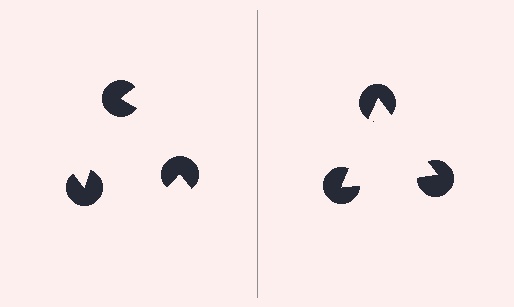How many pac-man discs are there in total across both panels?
6 — 3 on each side.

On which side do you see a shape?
An illusory triangle appears on the right side. On the left side the wedge cuts are rotated, so no coherent shape forms.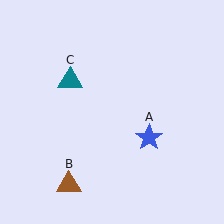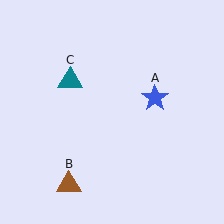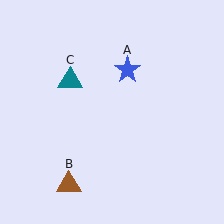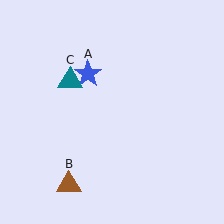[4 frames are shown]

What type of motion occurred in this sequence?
The blue star (object A) rotated counterclockwise around the center of the scene.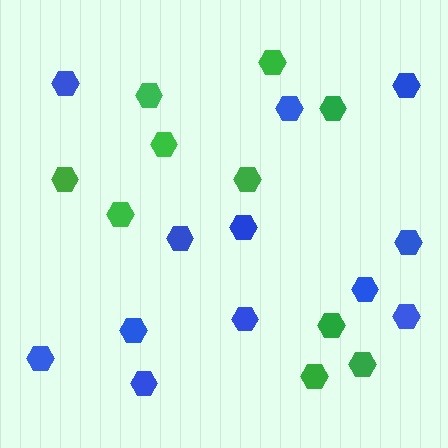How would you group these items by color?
There are 2 groups: one group of blue hexagons (12) and one group of green hexagons (10).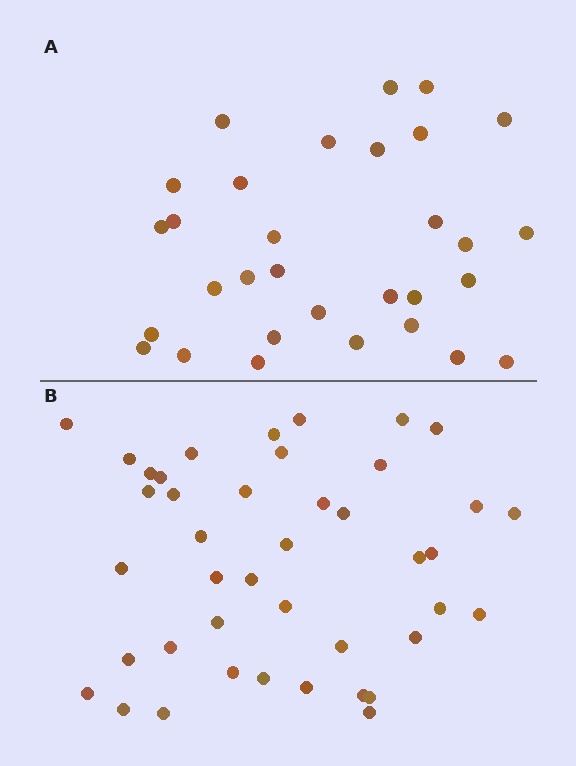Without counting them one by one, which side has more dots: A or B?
Region B (the bottom region) has more dots.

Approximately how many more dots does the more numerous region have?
Region B has roughly 12 or so more dots than region A.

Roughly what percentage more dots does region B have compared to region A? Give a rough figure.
About 35% more.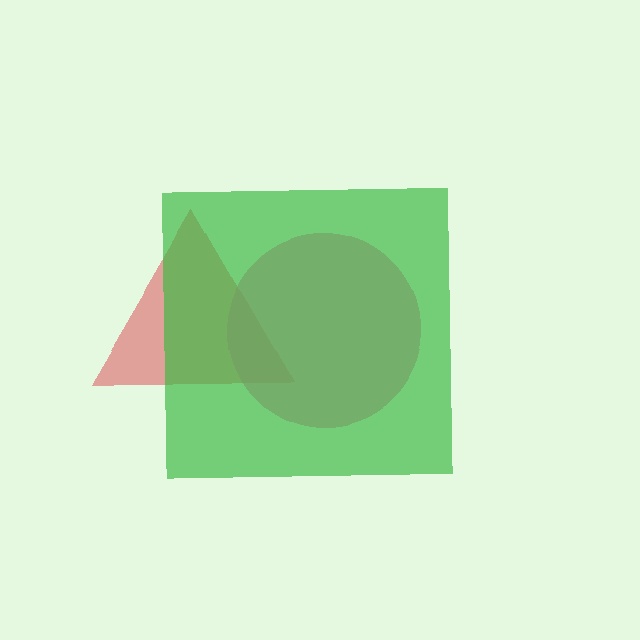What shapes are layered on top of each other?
The layered shapes are: a red triangle, a pink circle, a green square.